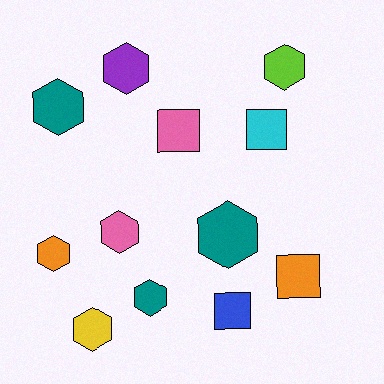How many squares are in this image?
There are 4 squares.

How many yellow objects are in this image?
There is 1 yellow object.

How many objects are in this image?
There are 12 objects.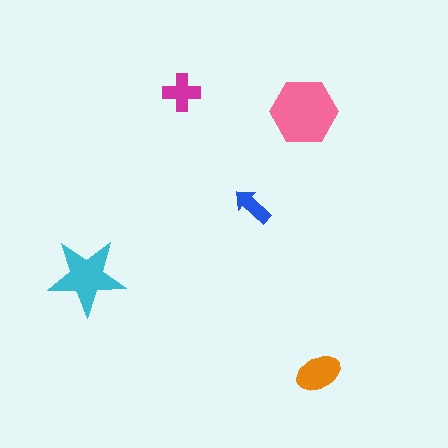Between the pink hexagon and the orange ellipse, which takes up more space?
The pink hexagon.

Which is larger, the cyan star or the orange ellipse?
The cyan star.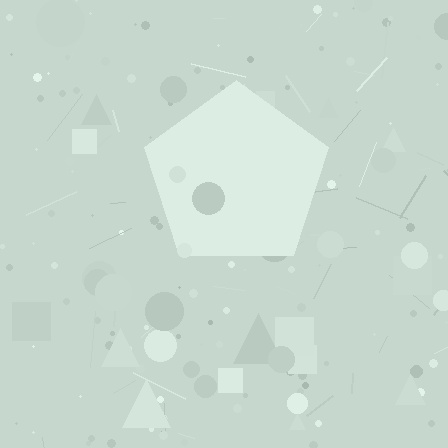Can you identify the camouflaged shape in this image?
The camouflaged shape is a pentagon.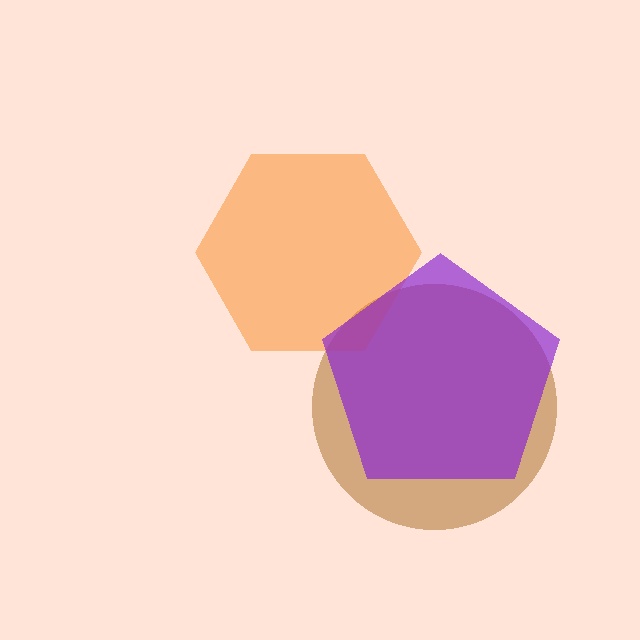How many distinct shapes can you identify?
There are 3 distinct shapes: a brown circle, an orange hexagon, a purple pentagon.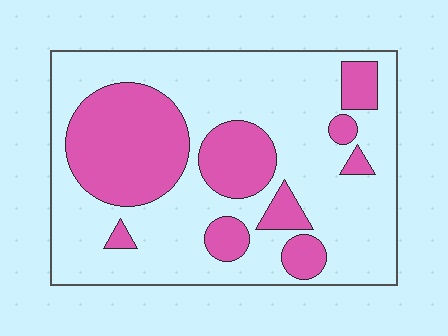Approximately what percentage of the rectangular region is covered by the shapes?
Approximately 30%.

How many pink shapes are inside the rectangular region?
9.